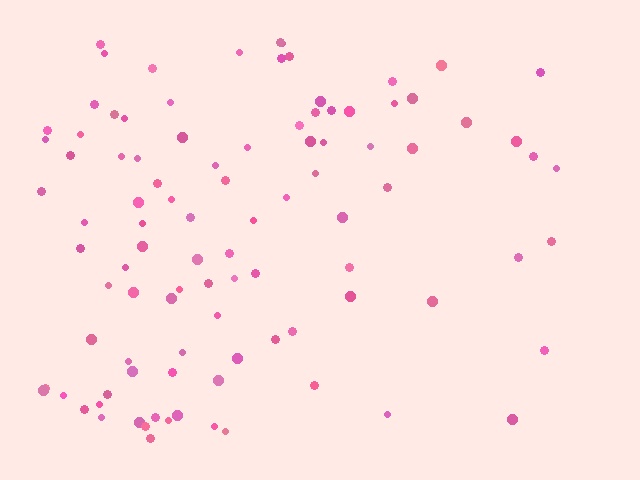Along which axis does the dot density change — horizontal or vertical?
Horizontal.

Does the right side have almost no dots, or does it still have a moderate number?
Still a moderate number, just noticeably fewer than the left.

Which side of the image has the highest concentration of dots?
The left.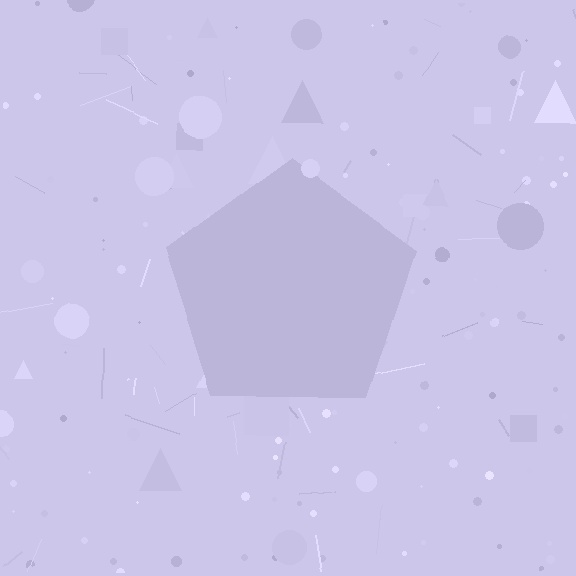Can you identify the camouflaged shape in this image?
The camouflaged shape is a pentagon.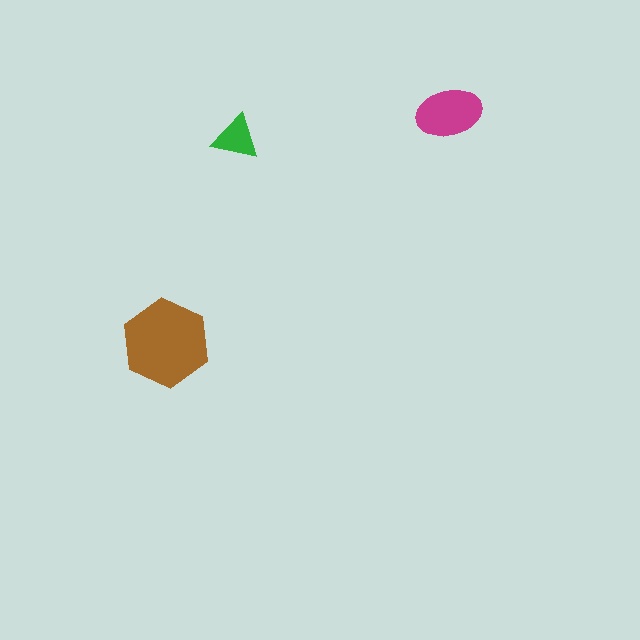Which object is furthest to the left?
The brown hexagon is leftmost.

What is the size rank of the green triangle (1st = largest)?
3rd.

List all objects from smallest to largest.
The green triangle, the magenta ellipse, the brown hexagon.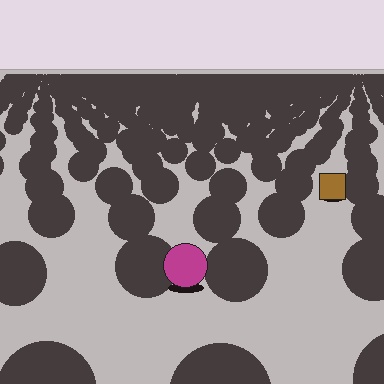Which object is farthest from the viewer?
The brown square is farthest from the viewer. It appears smaller and the ground texture around it is denser.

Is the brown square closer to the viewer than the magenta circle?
No. The magenta circle is closer — you can tell from the texture gradient: the ground texture is coarser near it.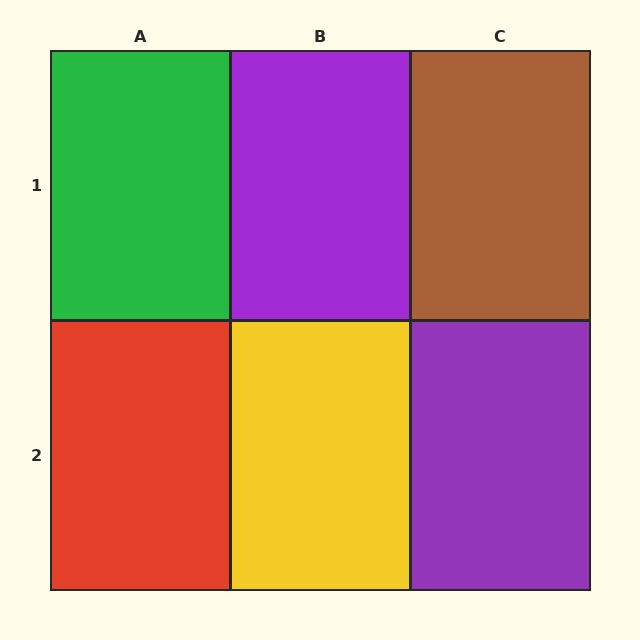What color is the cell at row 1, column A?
Green.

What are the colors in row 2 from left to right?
Red, yellow, purple.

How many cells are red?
1 cell is red.